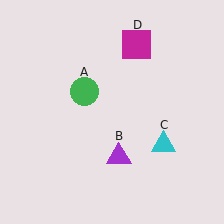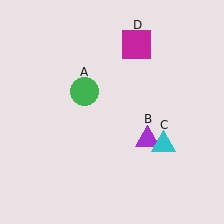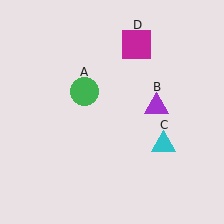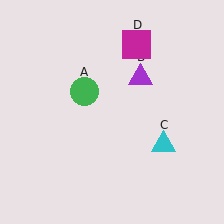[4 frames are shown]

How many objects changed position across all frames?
1 object changed position: purple triangle (object B).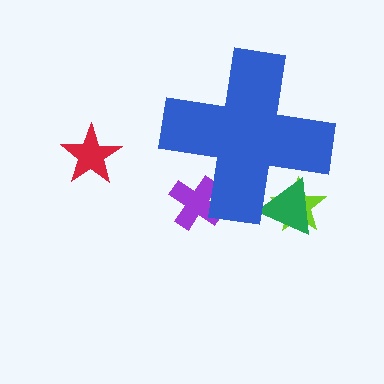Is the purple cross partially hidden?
Yes, the purple cross is partially hidden behind the blue cross.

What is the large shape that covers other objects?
A blue cross.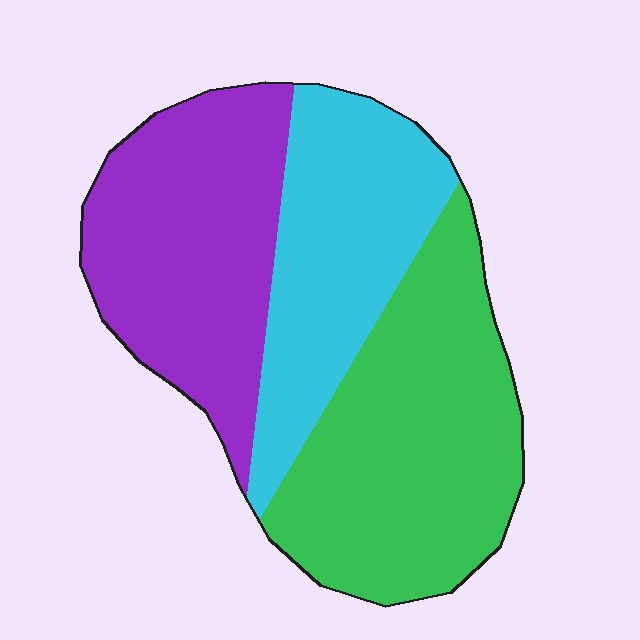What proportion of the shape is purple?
Purple covers roughly 35% of the shape.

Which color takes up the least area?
Cyan, at roughly 30%.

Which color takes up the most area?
Green, at roughly 40%.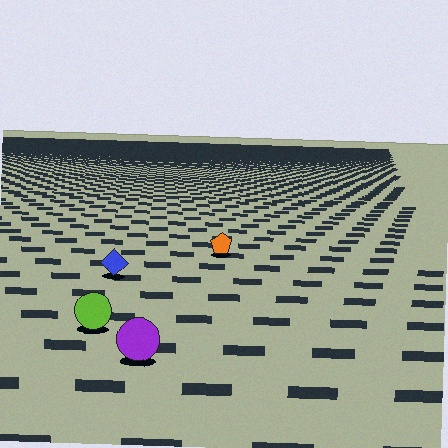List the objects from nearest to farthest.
From nearest to farthest: the purple circle, the lime circle, the blue diamond, the orange pentagon.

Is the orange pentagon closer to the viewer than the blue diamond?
No. The blue diamond is closer — you can tell from the texture gradient: the ground texture is coarser near it.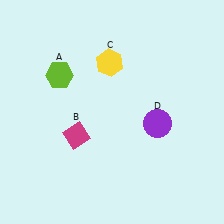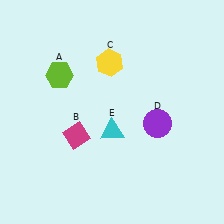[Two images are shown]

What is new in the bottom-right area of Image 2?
A cyan triangle (E) was added in the bottom-right area of Image 2.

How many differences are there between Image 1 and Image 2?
There is 1 difference between the two images.